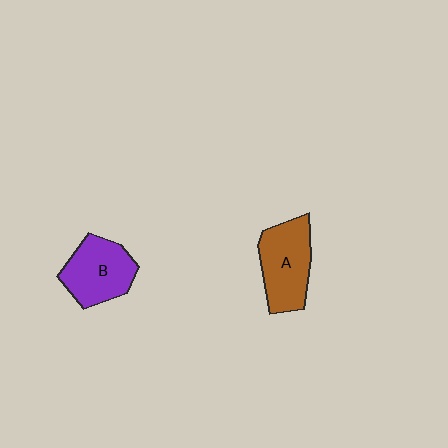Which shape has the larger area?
Shape A (brown).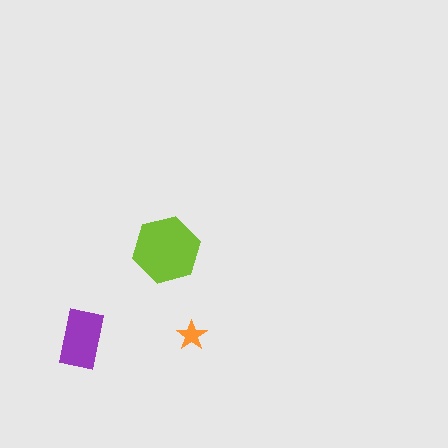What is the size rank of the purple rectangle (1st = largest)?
2nd.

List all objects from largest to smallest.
The lime hexagon, the purple rectangle, the orange star.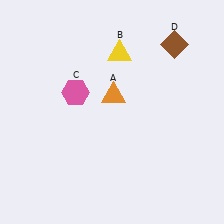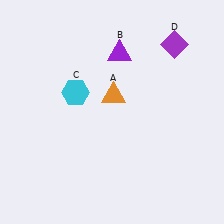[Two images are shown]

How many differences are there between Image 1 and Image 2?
There are 3 differences between the two images.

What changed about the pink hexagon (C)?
In Image 1, C is pink. In Image 2, it changed to cyan.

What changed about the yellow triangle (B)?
In Image 1, B is yellow. In Image 2, it changed to purple.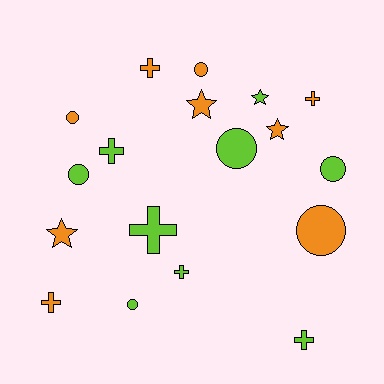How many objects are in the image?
There are 18 objects.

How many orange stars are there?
There are 3 orange stars.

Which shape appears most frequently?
Cross, with 7 objects.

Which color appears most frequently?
Orange, with 9 objects.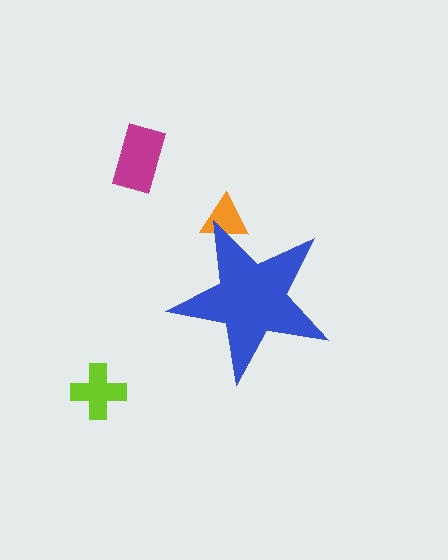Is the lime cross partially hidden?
No, the lime cross is fully visible.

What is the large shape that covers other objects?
A blue star.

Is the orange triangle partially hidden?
Yes, the orange triangle is partially hidden behind the blue star.